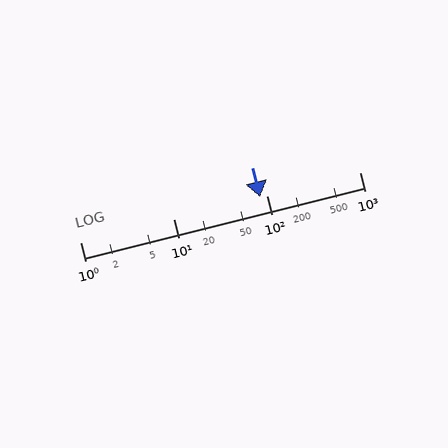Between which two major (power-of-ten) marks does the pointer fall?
The pointer is between 10 and 100.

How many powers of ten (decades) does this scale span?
The scale spans 3 decades, from 1 to 1000.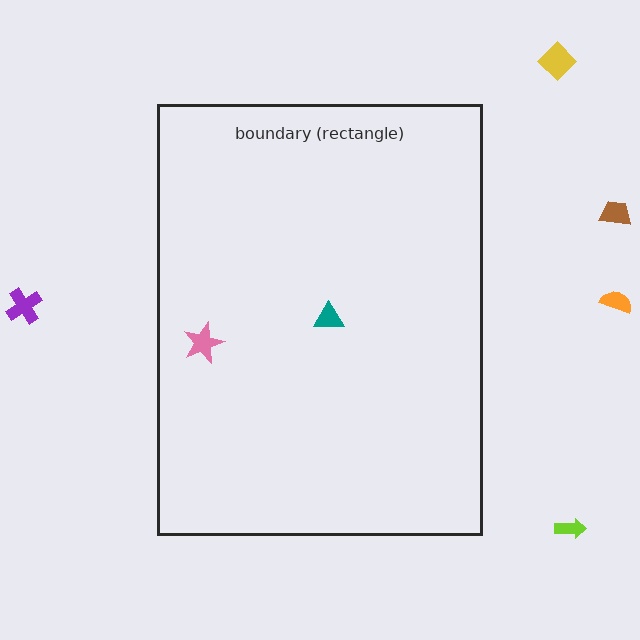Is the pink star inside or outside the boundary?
Inside.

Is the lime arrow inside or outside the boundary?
Outside.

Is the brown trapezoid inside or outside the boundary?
Outside.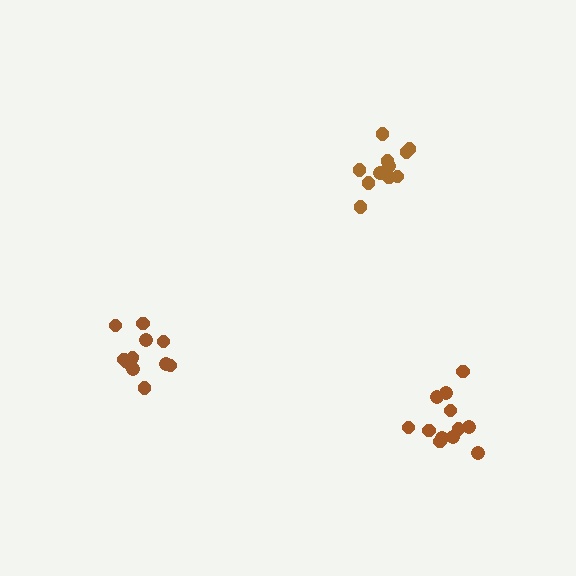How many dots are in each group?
Group 1: 11 dots, Group 2: 12 dots, Group 3: 12 dots (35 total).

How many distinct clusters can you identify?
There are 3 distinct clusters.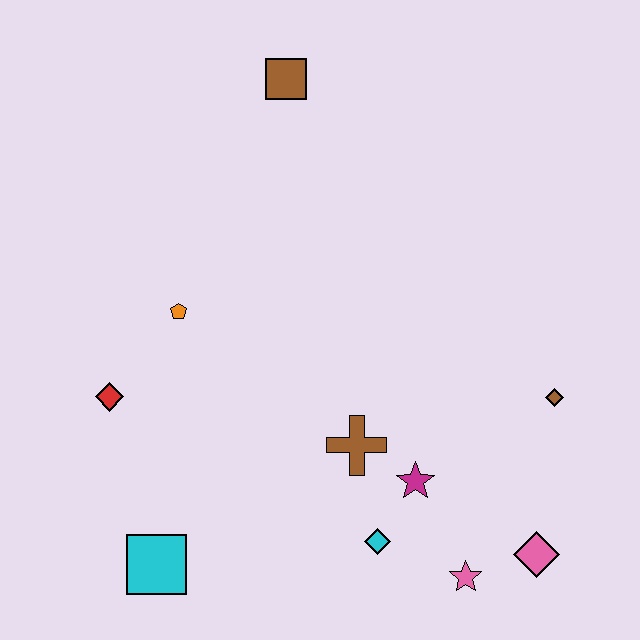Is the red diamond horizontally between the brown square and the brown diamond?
No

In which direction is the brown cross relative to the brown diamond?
The brown cross is to the left of the brown diamond.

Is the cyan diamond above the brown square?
No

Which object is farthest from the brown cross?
The brown square is farthest from the brown cross.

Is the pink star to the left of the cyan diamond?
No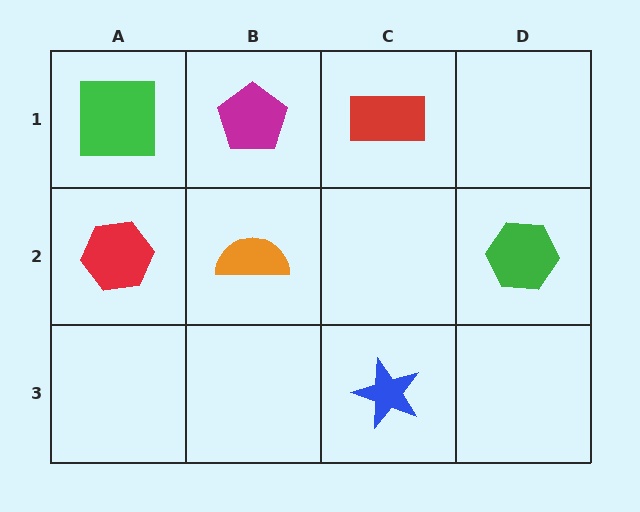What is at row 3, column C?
A blue star.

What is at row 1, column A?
A green square.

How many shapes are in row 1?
3 shapes.